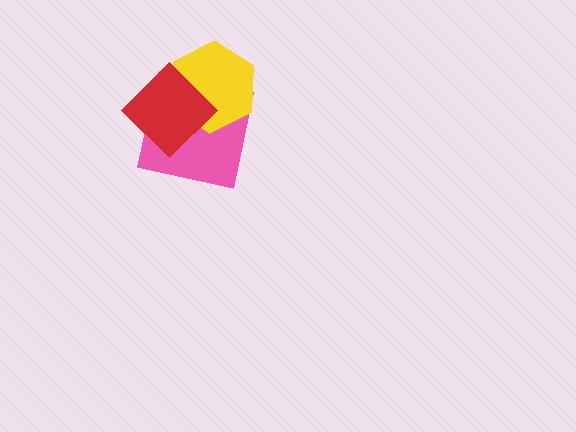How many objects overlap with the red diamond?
2 objects overlap with the red diamond.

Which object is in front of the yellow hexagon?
The red diamond is in front of the yellow hexagon.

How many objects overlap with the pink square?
2 objects overlap with the pink square.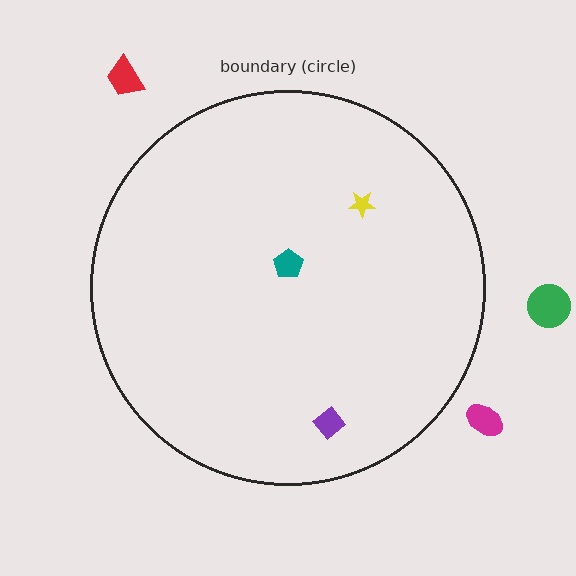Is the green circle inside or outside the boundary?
Outside.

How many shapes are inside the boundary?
3 inside, 3 outside.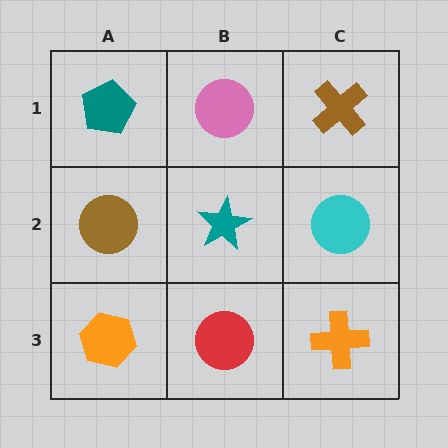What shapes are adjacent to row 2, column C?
A brown cross (row 1, column C), an orange cross (row 3, column C), a teal star (row 2, column B).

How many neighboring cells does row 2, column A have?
3.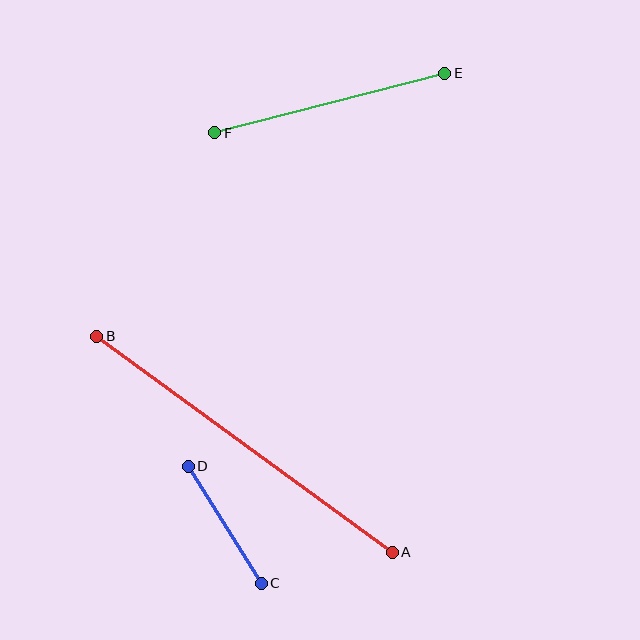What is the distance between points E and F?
The distance is approximately 238 pixels.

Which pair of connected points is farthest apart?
Points A and B are farthest apart.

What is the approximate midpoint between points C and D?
The midpoint is at approximately (225, 525) pixels.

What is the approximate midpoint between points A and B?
The midpoint is at approximately (244, 444) pixels.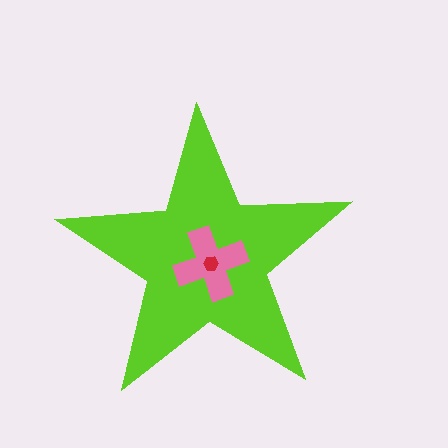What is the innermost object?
The red hexagon.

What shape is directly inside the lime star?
The pink cross.